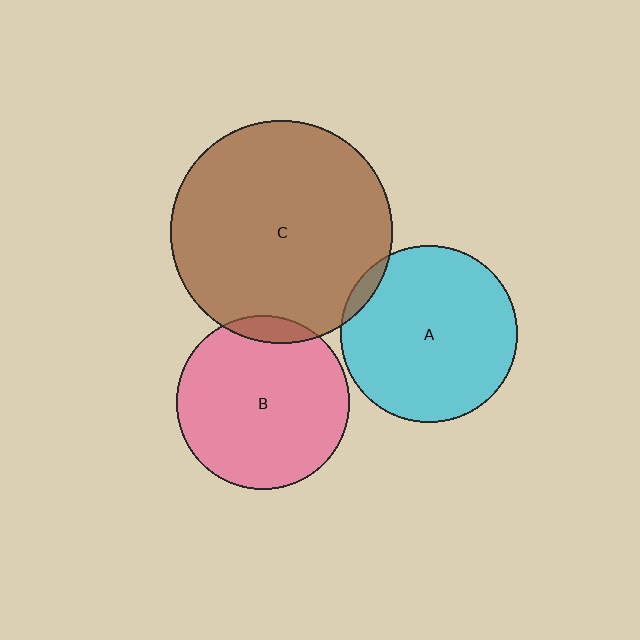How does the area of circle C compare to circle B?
Approximately 1.6 times.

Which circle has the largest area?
Circle C (brown).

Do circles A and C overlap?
Yes.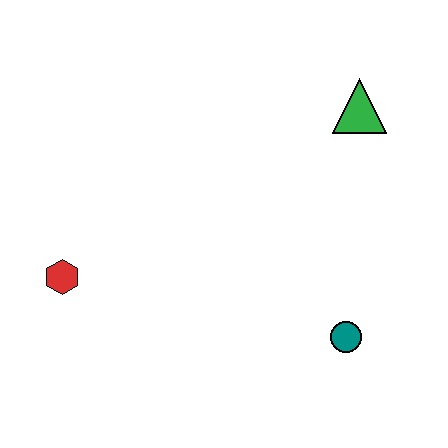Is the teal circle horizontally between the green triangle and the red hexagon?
Yes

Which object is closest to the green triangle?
The teal circle is closest to the green triangle.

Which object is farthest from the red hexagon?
The green triangle is farthest from the red hexagon.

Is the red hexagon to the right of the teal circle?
No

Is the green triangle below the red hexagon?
No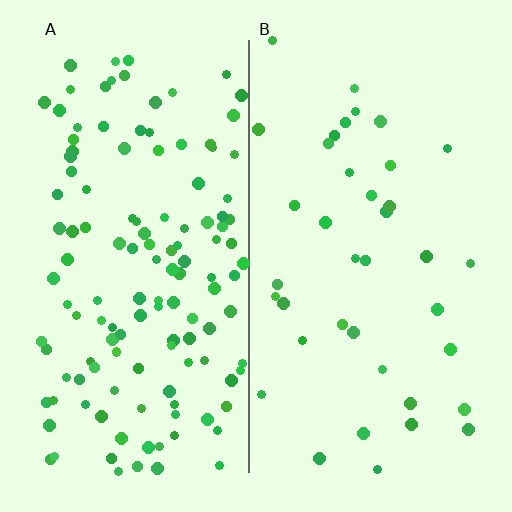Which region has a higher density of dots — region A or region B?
A (the left).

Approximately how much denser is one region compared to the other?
Approximately 3.4× — region A over region B.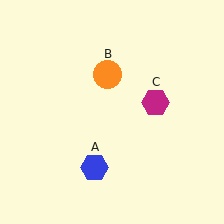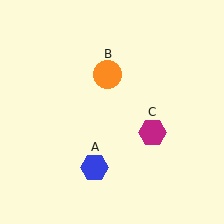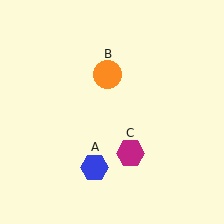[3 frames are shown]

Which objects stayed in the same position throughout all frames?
Blue hexagon (object A) and orange circle (object B) remained stationary.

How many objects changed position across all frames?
1 object changed position: magenta hexagon (object C).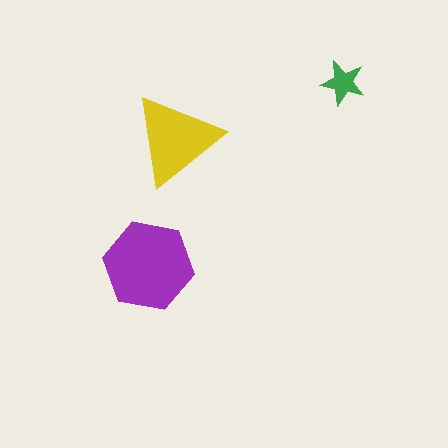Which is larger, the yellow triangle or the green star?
The yellow triangle.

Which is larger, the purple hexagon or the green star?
The purple hexagon.